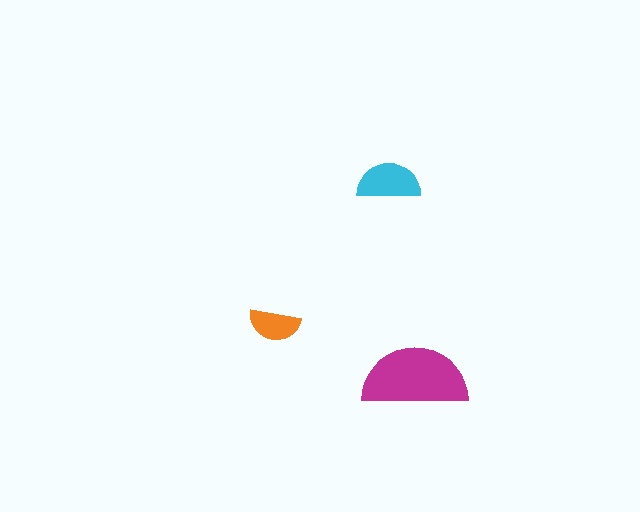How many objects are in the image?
There are 3 objects in the image.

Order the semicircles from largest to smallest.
the magenta one, the cyan one, the orange one.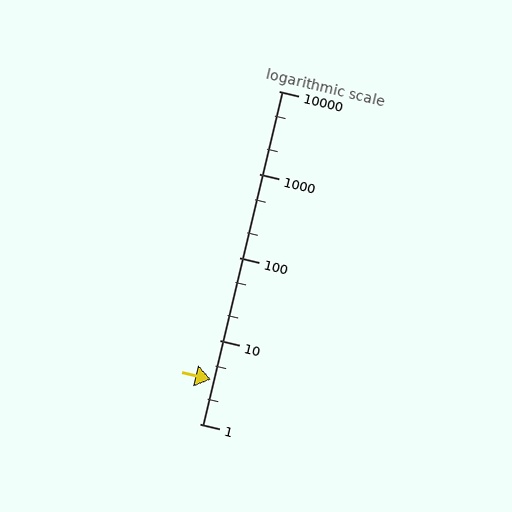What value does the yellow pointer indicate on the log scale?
The pointer indicates approximately 3.4.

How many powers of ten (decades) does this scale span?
The scale spans 4 decades, from 1 to 10000.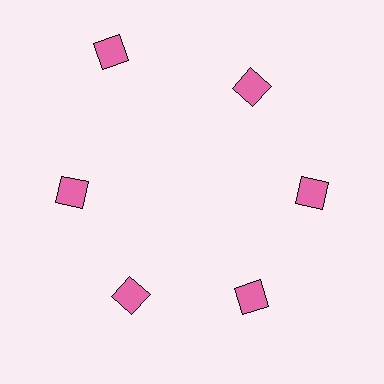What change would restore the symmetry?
The symmetry would be restored by moving it inward, back onto the ring so that all 6 squares sit at equal angles and equal distance from the center.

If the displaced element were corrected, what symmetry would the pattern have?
It would have 6-fold rotational symmetry — the pattern would map onto itself every 60 degrees.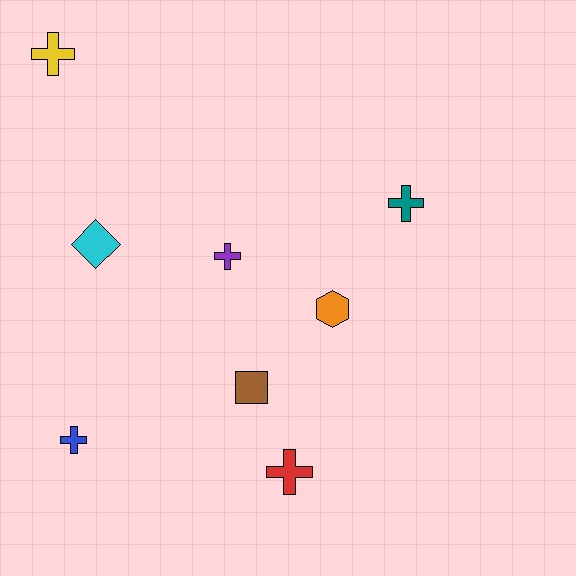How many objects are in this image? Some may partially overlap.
There are 8 objects.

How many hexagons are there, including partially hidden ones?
There is 1 hexagon.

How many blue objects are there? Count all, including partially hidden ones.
There is 1 blue object.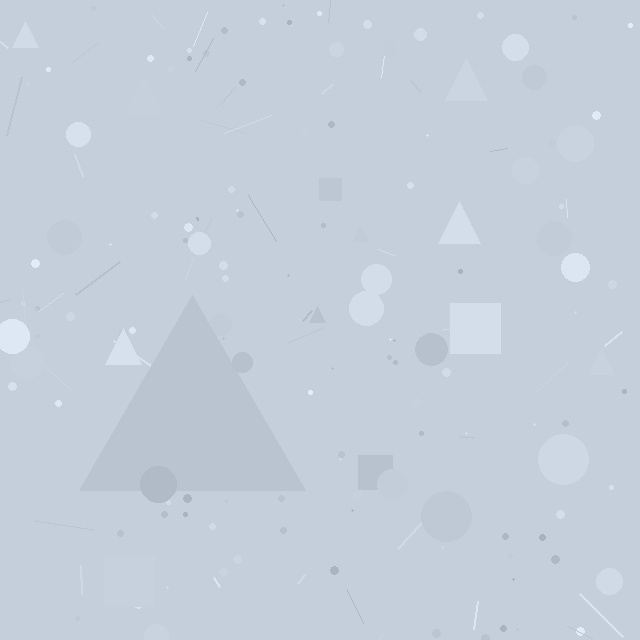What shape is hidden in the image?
A triangle is hidden in the image.